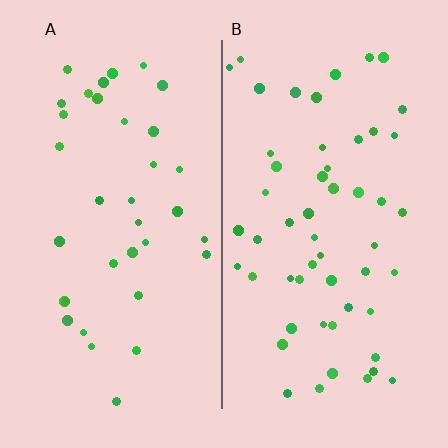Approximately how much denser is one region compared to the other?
Approximately 1.5× — region B over region A.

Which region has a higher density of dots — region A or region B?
B (the right).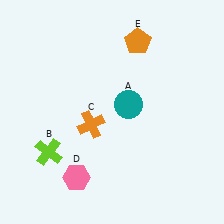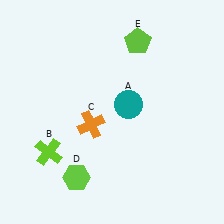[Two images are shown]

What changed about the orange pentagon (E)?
In Image 1, E is orange. In Image 2, it changed to lime.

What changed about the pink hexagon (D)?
In Image 1, D is pink. In Image 2, it changed to lime.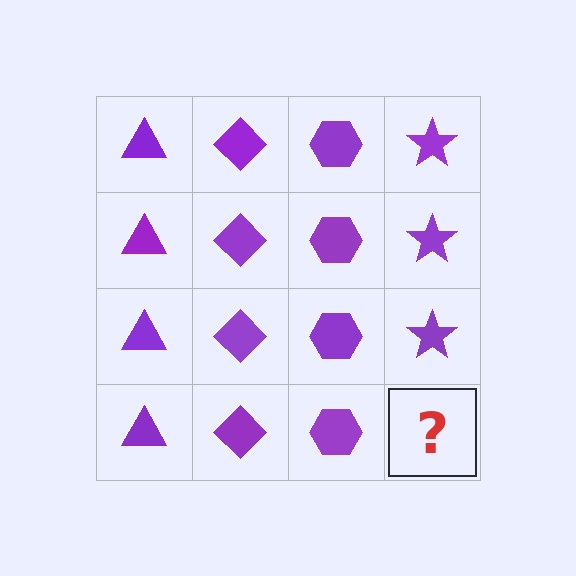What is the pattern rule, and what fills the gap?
The rule is that each column has a consistent shape. The gap should be filled with a purple star.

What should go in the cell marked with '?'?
The missing cell should contain a purple star.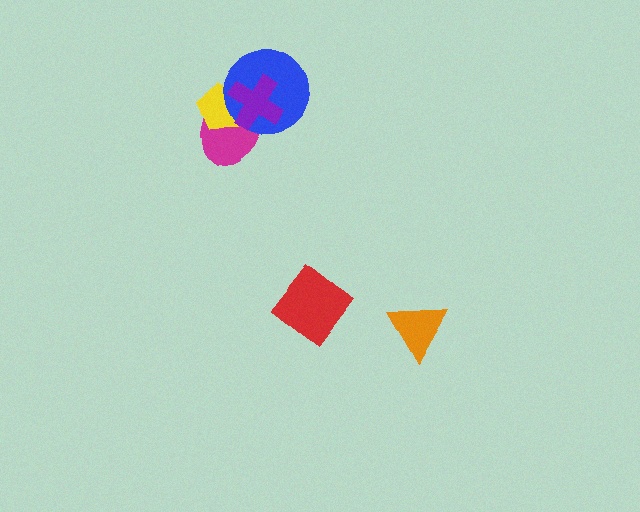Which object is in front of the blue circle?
The purple cross is in front of the blue circle.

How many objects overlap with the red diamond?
0 objects overlap with the red diamond.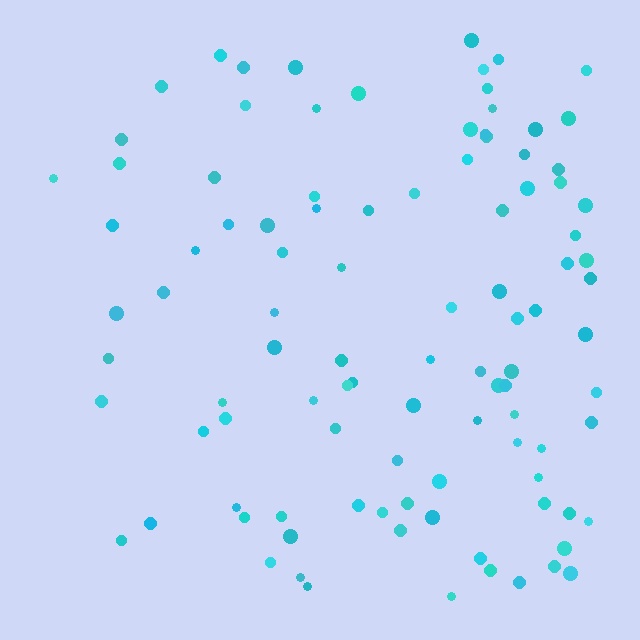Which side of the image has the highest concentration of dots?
The right.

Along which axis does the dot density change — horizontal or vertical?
Horizontal.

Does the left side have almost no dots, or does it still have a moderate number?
Still a moderate number, just noticeably fewer than the right.